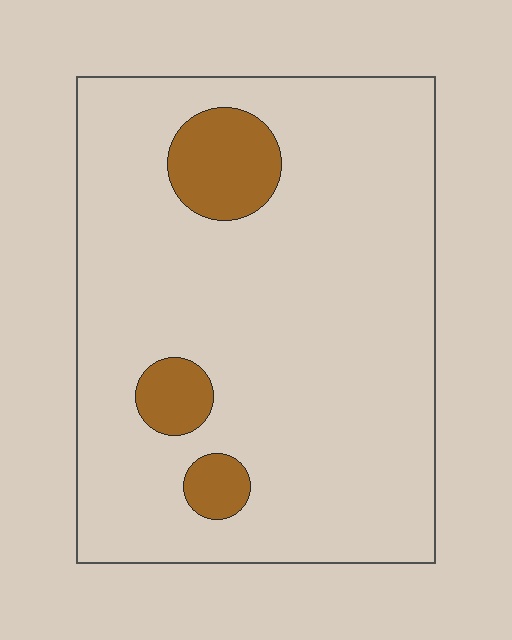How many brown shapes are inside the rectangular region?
3.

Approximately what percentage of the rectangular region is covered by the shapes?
Approximately 10%.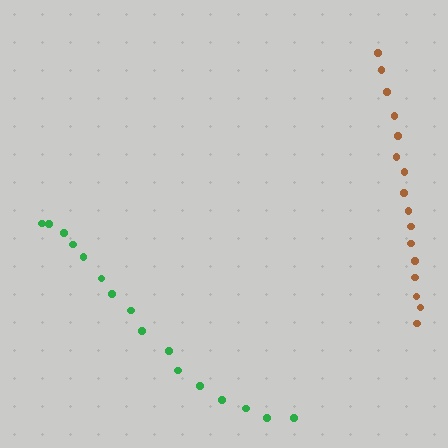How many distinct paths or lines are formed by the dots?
There are 2 distinct paths.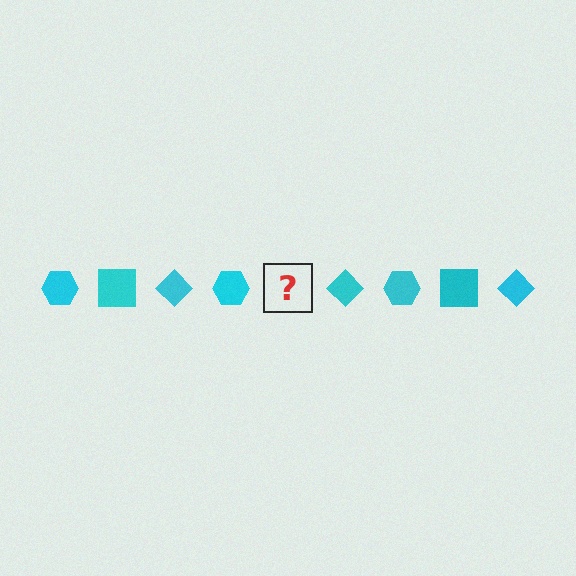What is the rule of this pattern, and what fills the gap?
The rule is that the pattern cycles through hexagon, square, diamond shapes in cyan. The gap should be filled with a cyan square.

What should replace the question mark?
The question mark should be replaced with a cyan square.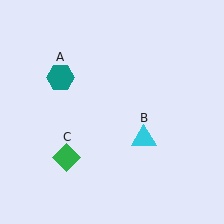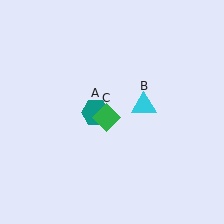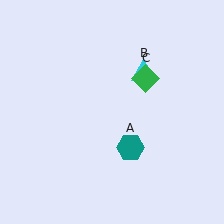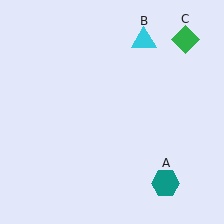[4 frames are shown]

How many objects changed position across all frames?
3 objects changed position: teal hexagon (object A), cyan triangle (object B), green diamond (object C).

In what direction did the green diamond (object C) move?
The green diamond (object C) moved up and to the right.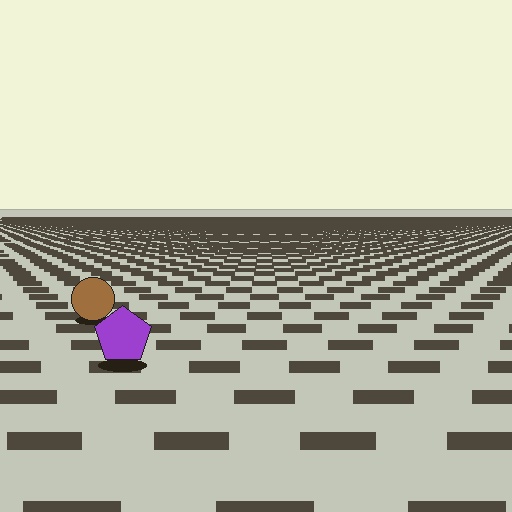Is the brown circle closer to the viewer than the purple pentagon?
No. The purple pentagon is closer — you can tell from the texture gradient: the ground texture is coarser near it.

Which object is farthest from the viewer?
The brown circle is farthest from the viewer. It appears smaller and the ground texture around it is denser.